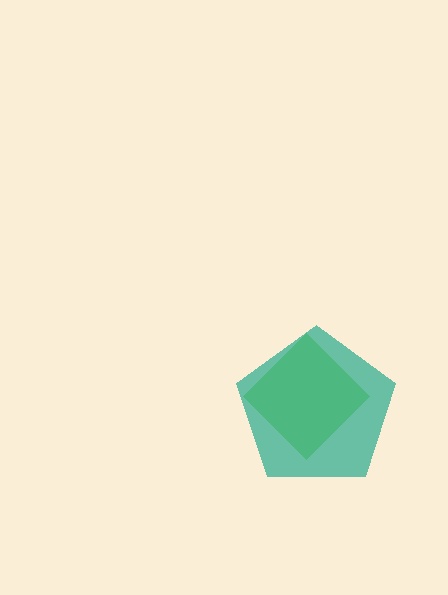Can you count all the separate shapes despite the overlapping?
Yes, there are 2 separate shapes.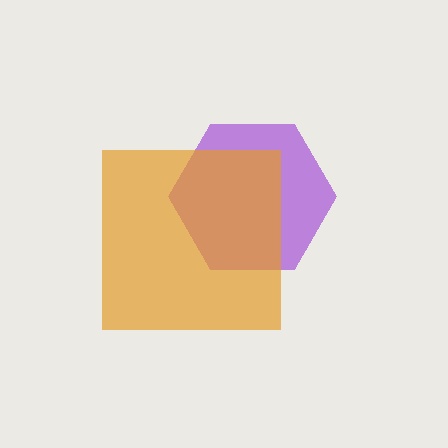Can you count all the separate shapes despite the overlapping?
Yes, there are 2 separate shapes.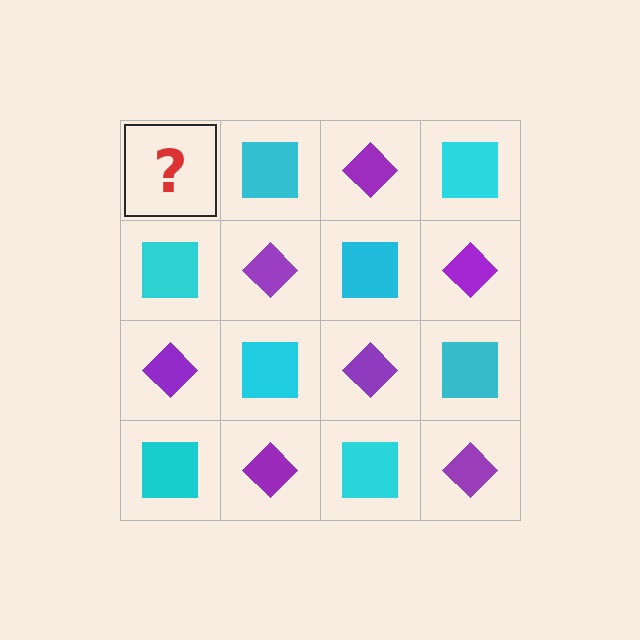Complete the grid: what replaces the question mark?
The question mark should be replaced with a purple diamond.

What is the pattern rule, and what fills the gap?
The rule is that it alternates purple diamond and cyan square in a checkerboard pattern. The gap should be filled with a purple diamond.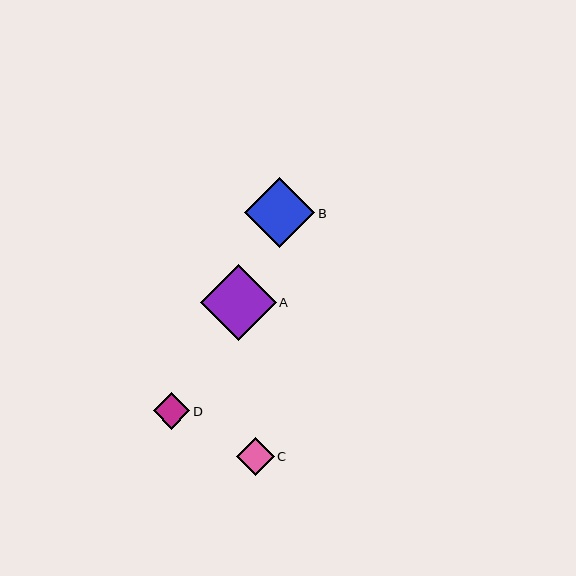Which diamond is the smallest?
Diamond D is the smallest with a size of approximately 36 pixels.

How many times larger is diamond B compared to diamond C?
Diamond B is approximately 1.8 times the size of diamond C.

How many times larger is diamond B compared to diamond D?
Diamond B is approximately 1.9 times the size of diamond D.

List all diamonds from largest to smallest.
From largest to smallest: A, B, C, D.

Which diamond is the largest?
Diamond A is the largest with a size of approximately 76 pixels.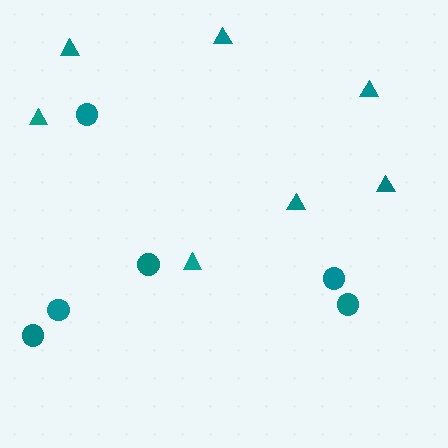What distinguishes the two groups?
There are 2 groups: one group of circles (6) and one group of triangles (7).